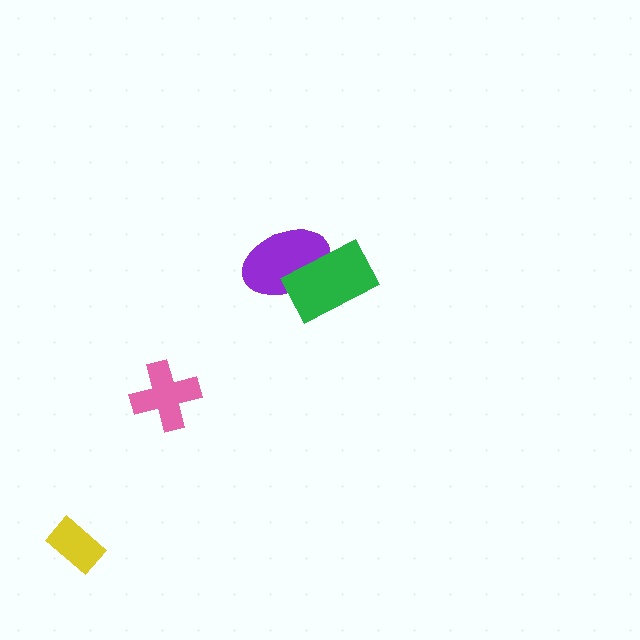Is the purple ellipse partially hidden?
Yes, it is partially covered by another shape.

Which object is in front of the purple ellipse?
The green rectangle is in front of the purple ellipse.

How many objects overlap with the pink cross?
0 objects overlap with the pink cross.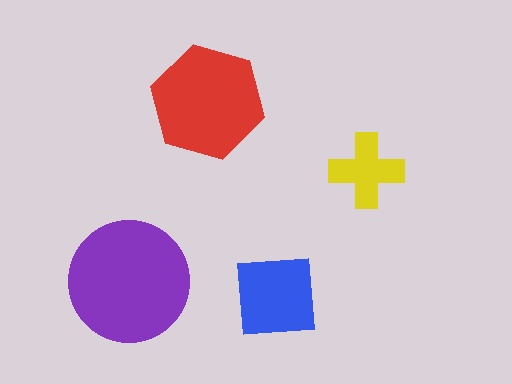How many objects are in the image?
There are 4 objects in the image.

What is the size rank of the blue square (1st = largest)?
3rd.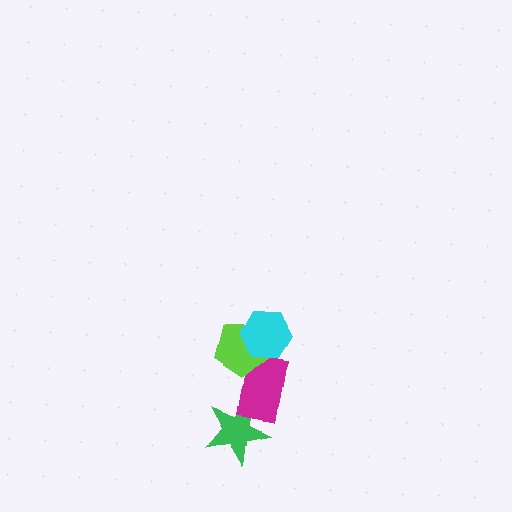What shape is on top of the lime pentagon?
The cyan hexagon is on top of the lime pentagon.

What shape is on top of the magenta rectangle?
The lime pentagon is on top of the magenta rectangle.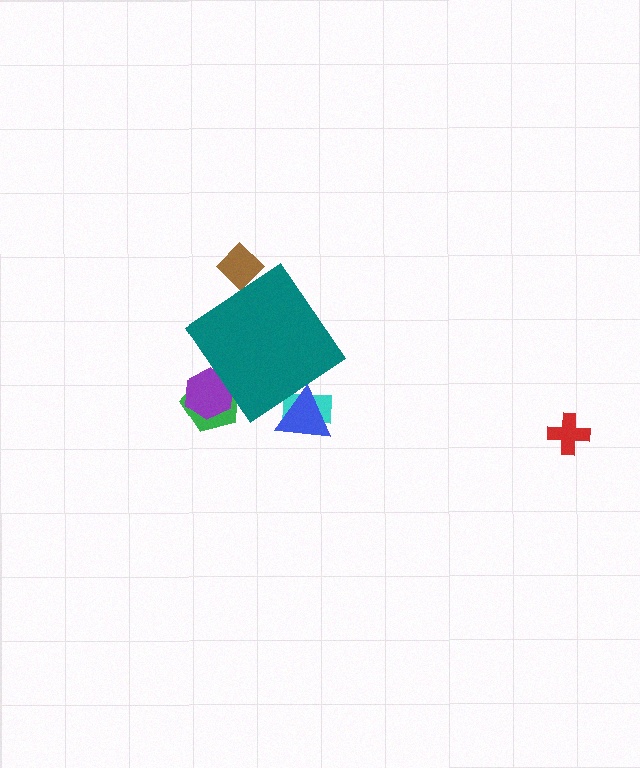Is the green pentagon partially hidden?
Yes, the green pentagon is partially hidden behind the teal diamond.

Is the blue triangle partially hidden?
Yes, the blue triangle is partially hidden behind the teal diamond.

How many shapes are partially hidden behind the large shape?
5 shapes are partially hidden.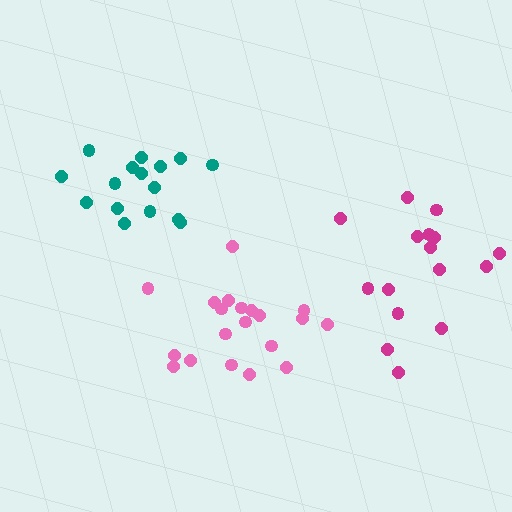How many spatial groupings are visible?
There are 3 spatial groupings.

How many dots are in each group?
Group 1: 16 dots, Group 2: 20 dots, Group 3: 16 dots (52 total).